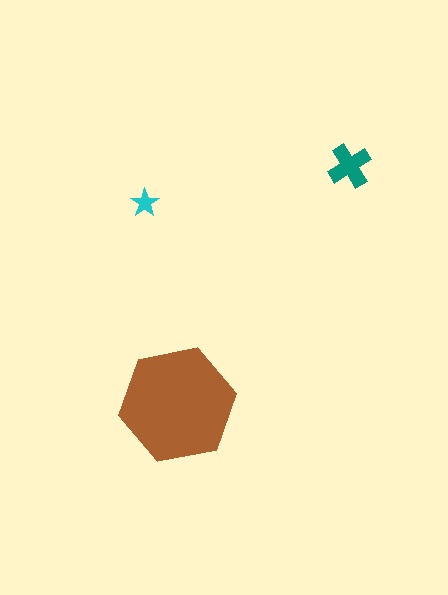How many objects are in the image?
There are 3 objects in the image.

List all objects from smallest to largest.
The cyan star, the teal cross, the brown hexagon.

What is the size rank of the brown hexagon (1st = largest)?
1st.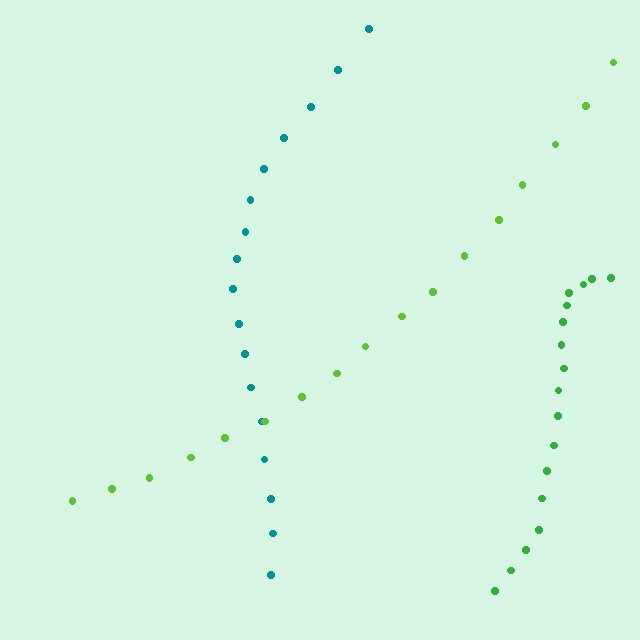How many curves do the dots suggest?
There are 3 distinct paths.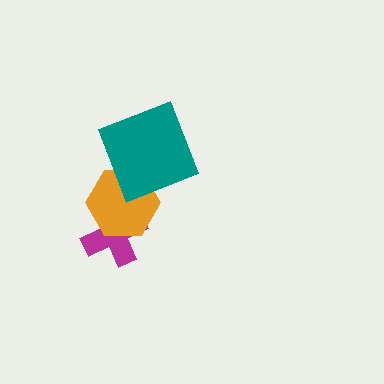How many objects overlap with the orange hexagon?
2 objects overlap with the orange hexagon.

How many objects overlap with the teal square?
1 object overlaps with the teal square.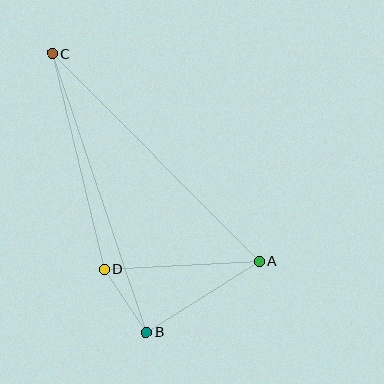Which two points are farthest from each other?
Points B and C are farthest from each other.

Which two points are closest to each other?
Points B and D are closest to each other.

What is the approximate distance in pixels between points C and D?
The distance between C and D is approximately 222 pixels.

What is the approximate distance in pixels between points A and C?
The distance between A and C is approximately 293 pixels.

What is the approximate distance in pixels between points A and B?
The distance between A and B is approximately 133 pixels.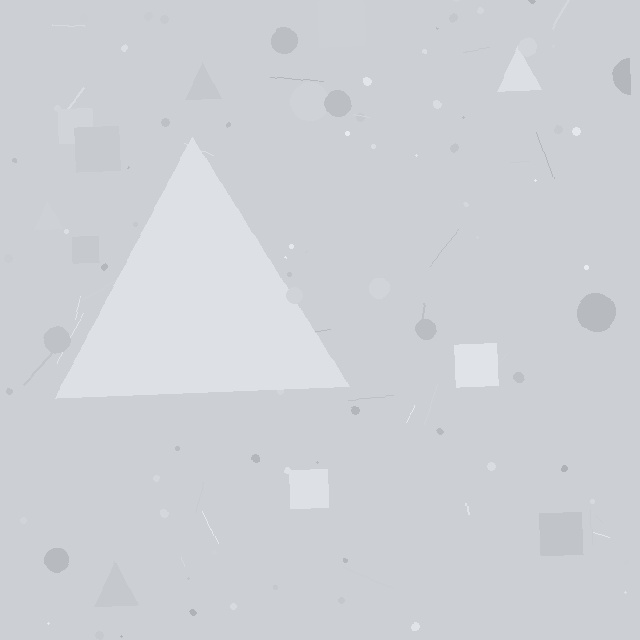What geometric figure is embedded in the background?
A triangle is embedded in the background.